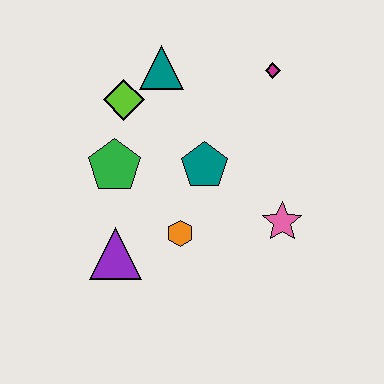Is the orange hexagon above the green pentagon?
No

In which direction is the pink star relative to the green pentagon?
The pink star is to the right of the green pentagon.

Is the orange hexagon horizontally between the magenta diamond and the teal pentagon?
No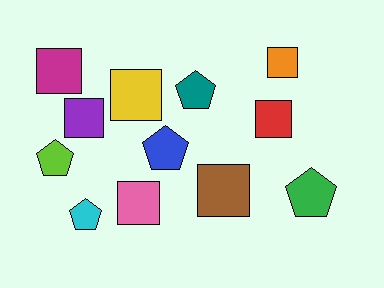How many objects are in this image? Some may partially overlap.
There are 12 objects.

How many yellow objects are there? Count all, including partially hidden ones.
There is 1 yellow object.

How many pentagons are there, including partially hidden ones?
There are 5 pentagons.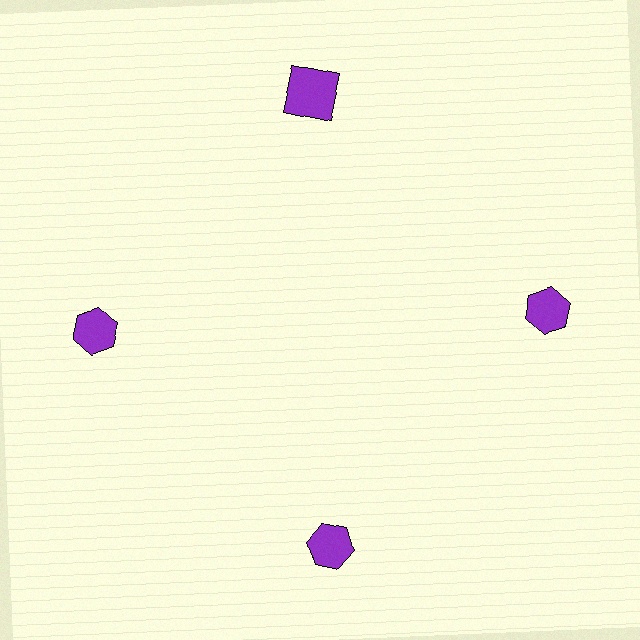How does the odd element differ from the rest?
It has a different shape: square instead of hexagon.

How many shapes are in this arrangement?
There are 4 shapes arranged in a ring pattern.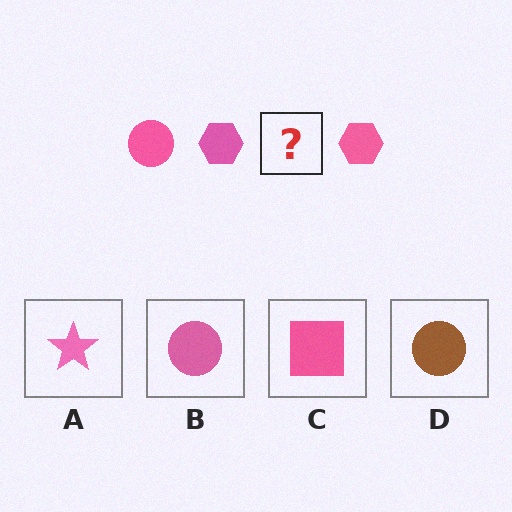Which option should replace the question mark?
Option B.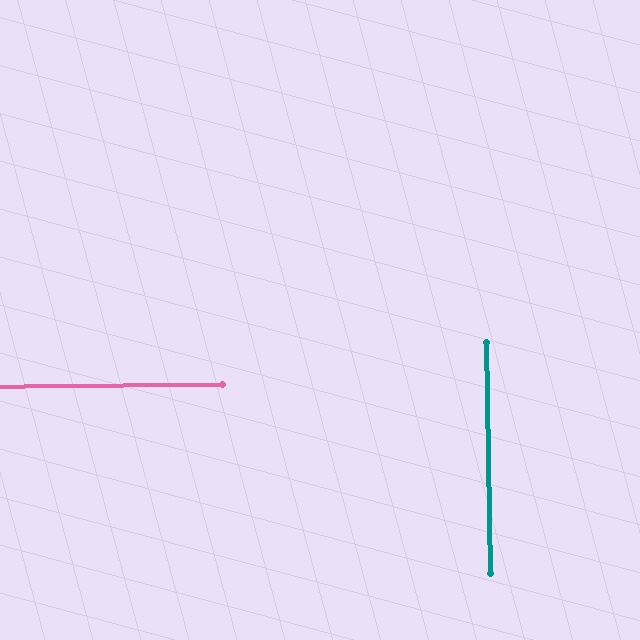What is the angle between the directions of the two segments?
Approximately 89 degrees.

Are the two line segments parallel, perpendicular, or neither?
Perpendicular — they meet at approximately 89°.